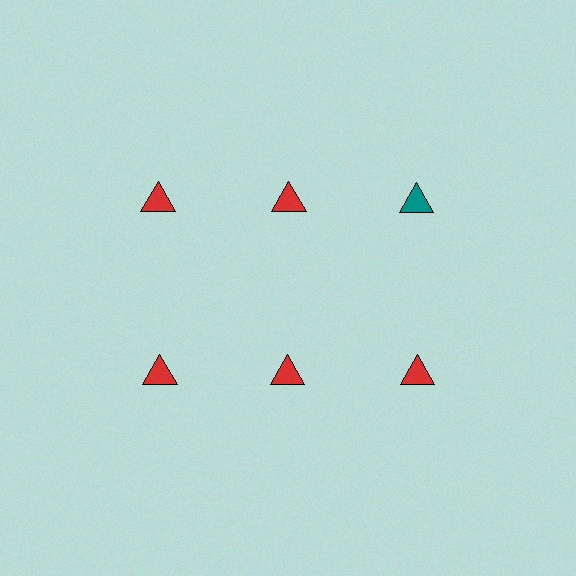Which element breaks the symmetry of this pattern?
The teal triangle in the top row, center column breaks the symmetry. All other shapes are red triangles.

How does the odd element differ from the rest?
It has a different color: teal instead of red.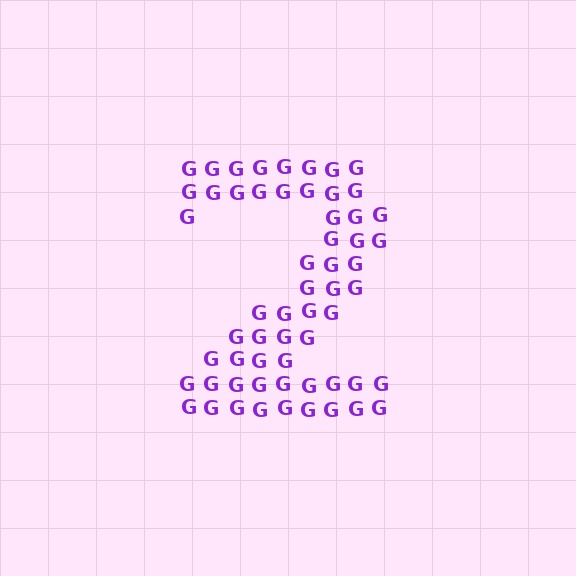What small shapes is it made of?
It is made of small letter G's.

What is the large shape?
The large shape is the digit 2.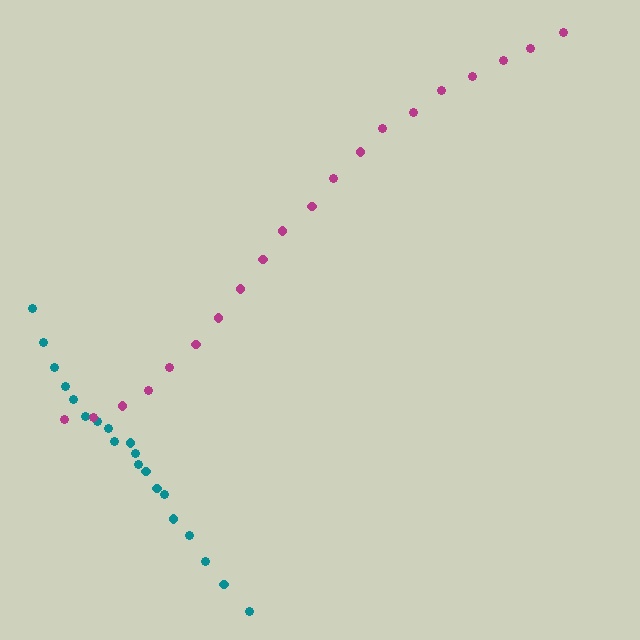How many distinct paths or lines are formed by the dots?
There are 2 distinct paths.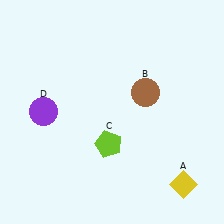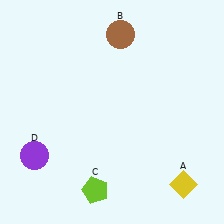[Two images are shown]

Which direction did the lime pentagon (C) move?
The lime pentagon (C) moved down.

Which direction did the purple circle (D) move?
The purple circle (D) moved down.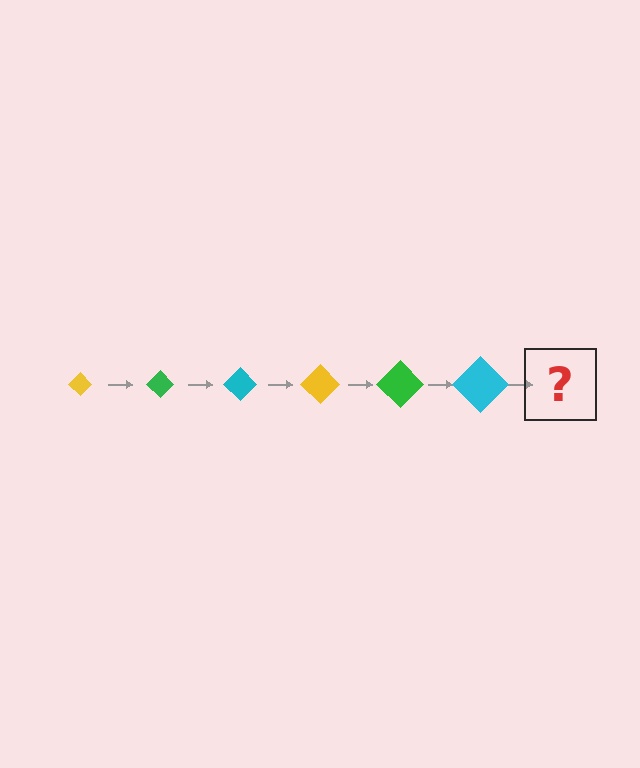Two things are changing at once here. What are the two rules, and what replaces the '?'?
The two rules are that the diamond grows larger each step and the color cycles through yellow, green, and cyan. The '?' should be a yellow diamond, larger than the previous one.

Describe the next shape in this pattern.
It should be a yellow diamond, larger than the previous one.